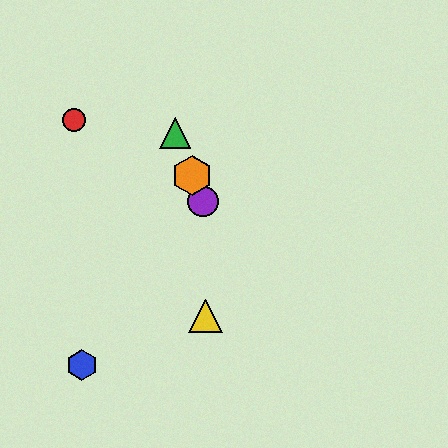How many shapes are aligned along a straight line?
3 shapes (the green triangle, the purple circle, the orange hexagon) are aligned along a straight line.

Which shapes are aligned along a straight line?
The green triangle, the purple circle, the orange hexagon are aligned along a straight line.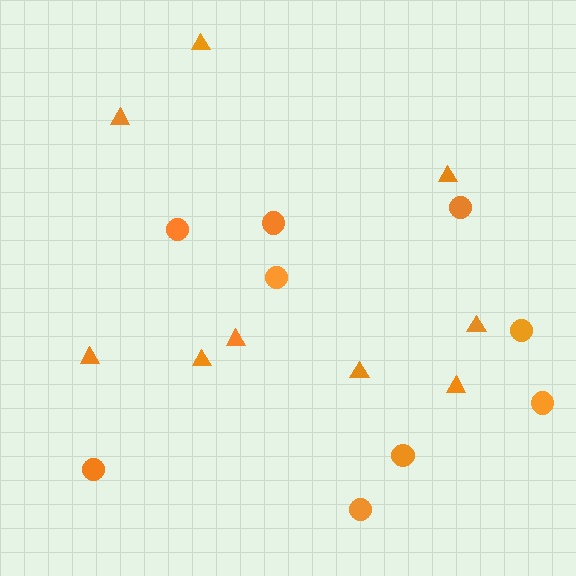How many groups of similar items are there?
There are 2 groups: one group of triangles (9) and one group of circles (9).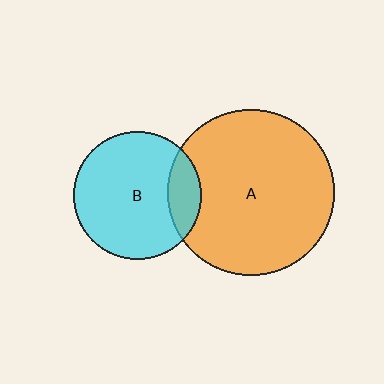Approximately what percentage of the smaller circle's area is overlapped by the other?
Approximately 15%.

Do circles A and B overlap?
Yes.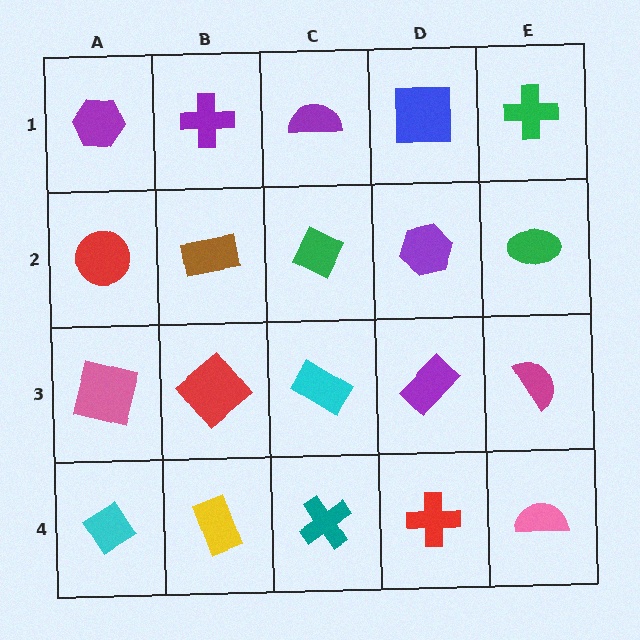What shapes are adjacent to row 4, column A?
A pink square (row 3, column A), a yellow rectangle (row 4, column B).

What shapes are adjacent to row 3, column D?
A purple hexagon (row 2, column D), a red cross (row 4, column D), a cyan rectangle (row 3, column C), a magenta semicircle (row 3, column E).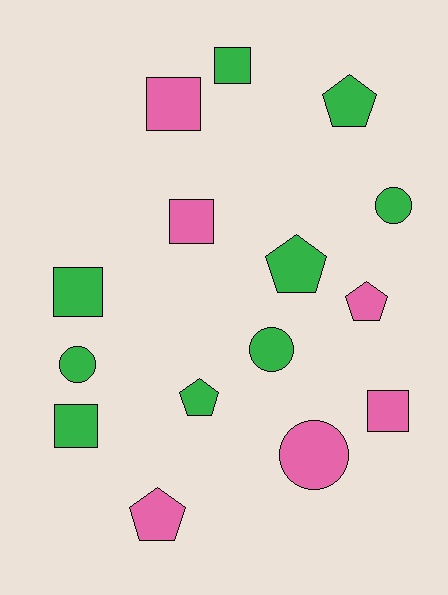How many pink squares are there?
There are 3 pink squares.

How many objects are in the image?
There are 15 objects.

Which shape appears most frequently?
Square, with 6 objects.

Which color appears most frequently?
Green, with 9 objects.